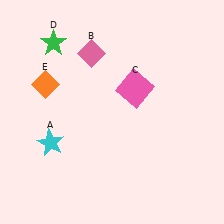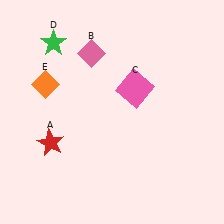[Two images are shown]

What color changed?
The star (A) changed from cyan in Image 1 to red in Image 2.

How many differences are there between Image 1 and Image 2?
There is 1 difference between the two images.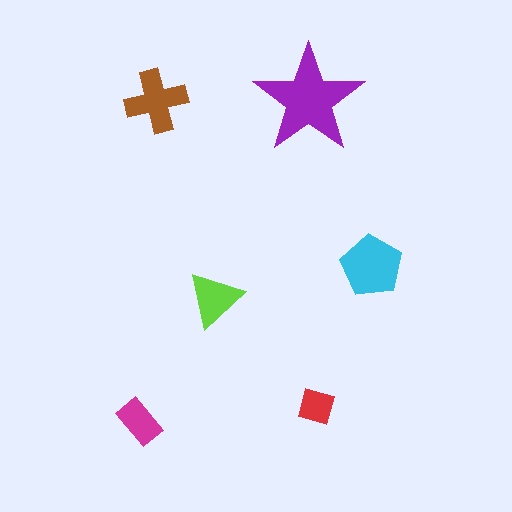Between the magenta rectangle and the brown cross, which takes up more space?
The brown cross.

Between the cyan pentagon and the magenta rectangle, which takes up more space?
The cyan pentagon.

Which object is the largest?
The purple star.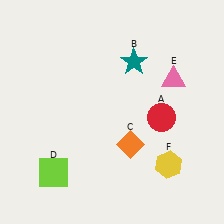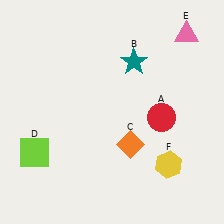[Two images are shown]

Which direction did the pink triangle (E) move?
The pink triangle (E) moved up.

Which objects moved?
The objects that moved are: the lime square (D), the pink triangle (E).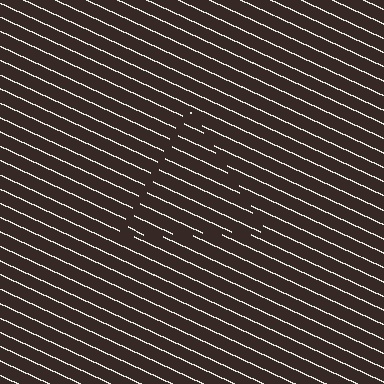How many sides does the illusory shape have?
3 sides — the line-ends trace a triangle.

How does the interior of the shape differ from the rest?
The interior of the shape contains the same grating, shifted by half a period — the contour is defined by the phase discontinuity where line-ends from the inner and outer gratings abut.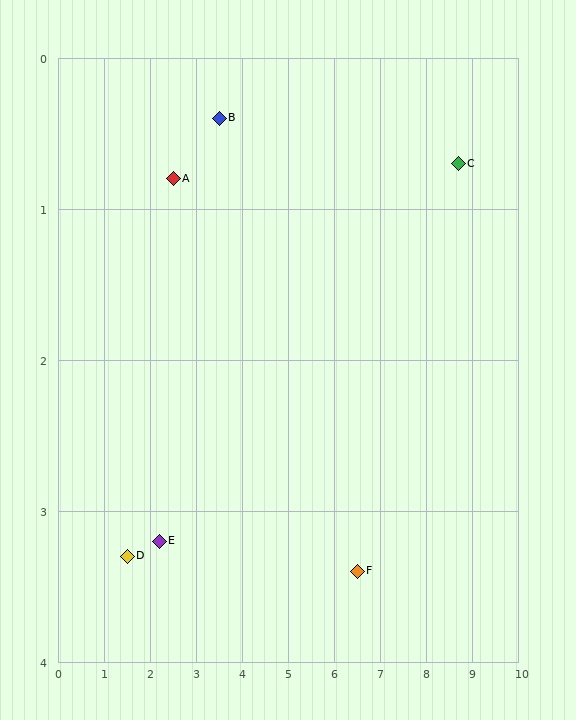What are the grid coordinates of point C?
Point C is at approximately (8.7, 0.7).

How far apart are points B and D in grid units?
Points B and D are about 3.5 grid units apart.